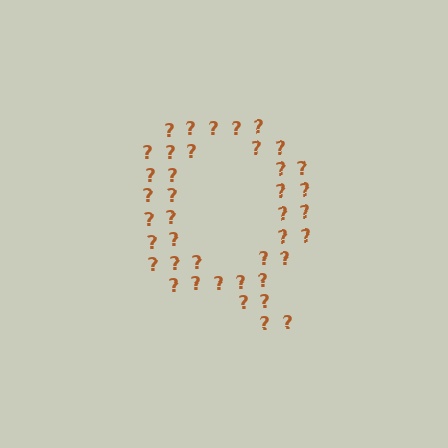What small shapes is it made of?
It is made of small question marks.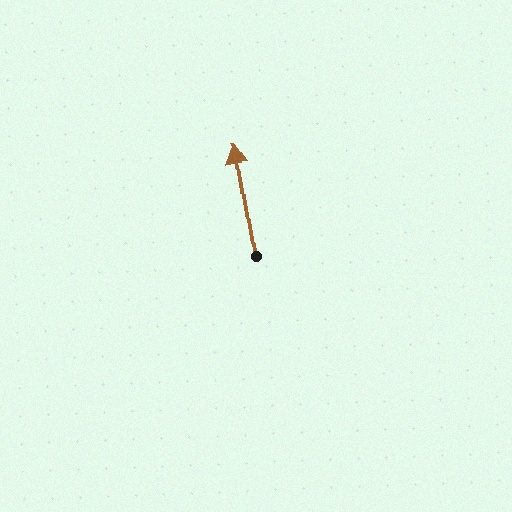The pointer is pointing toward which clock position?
Roughly 12 o'clock.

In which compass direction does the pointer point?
North.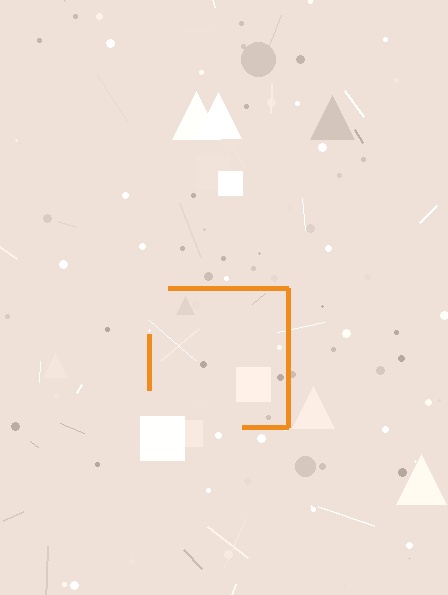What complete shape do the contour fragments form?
The contour fragments form a square.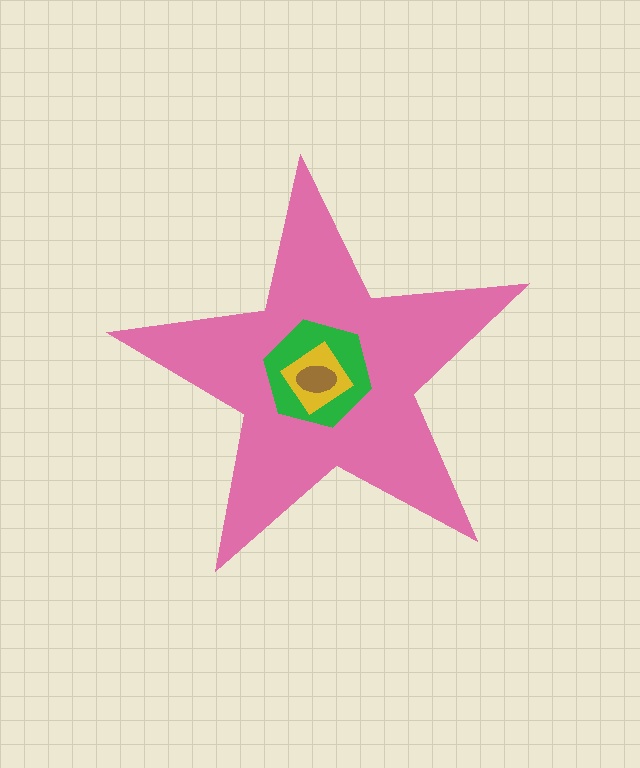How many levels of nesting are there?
4.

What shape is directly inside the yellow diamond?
The brown ellipse.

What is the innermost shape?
The brown ellipse.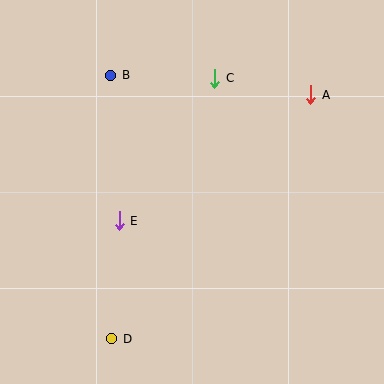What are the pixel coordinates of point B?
Point B is at (111, 75).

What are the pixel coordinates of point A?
Point A is at (311, 95).